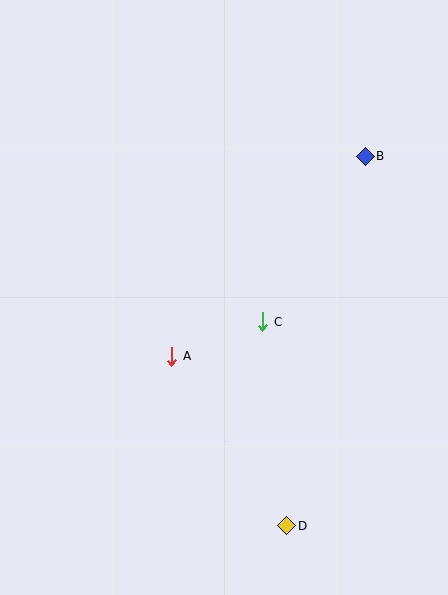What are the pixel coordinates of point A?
Point A is at (172, 356).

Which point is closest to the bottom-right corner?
Point D is closest to the bottom-right corner.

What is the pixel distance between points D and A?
The distance between D and A is 205 pixels.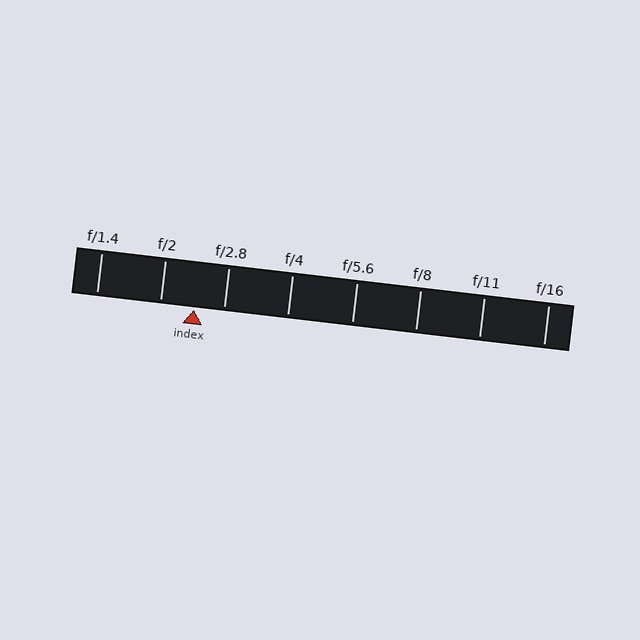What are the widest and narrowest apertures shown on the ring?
The widest aperture shown is f/1.4 and the narrowest is f/16.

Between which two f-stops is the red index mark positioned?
The index mark is between f/2 and f/2.8.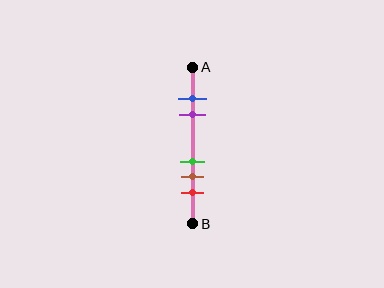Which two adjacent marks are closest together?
The blue and purple marks are the closest adjacent pair.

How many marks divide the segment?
There are 5 marks dividing the segment.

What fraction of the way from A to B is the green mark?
The green mark is approximately 60% (0.6) of the way from A to B.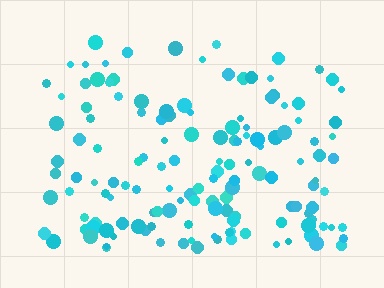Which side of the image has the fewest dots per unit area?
The top.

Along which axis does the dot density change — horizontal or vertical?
Vertical.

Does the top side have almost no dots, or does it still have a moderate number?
Still a moderate number, just noticeably fewer than the bottom.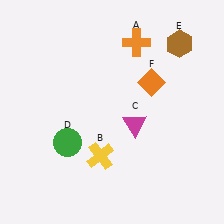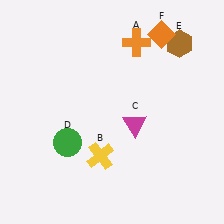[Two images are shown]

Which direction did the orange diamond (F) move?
The orange diamond (F) moved up.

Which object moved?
The orange diamond (F) moved up.